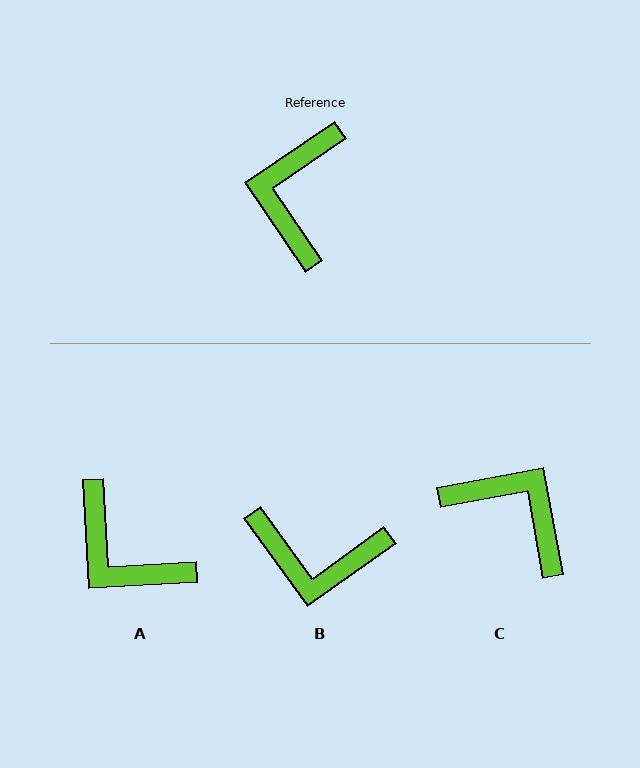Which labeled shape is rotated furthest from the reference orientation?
C, about 114 degrees away.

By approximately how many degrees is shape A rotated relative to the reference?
Approximately 59 degrees counter-clockwise.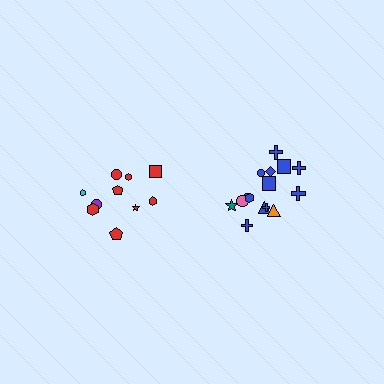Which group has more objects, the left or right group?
The right group.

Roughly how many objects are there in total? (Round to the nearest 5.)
Roughly 25 objects in total.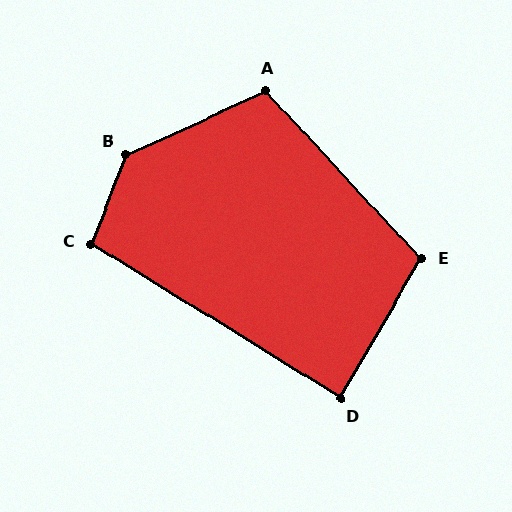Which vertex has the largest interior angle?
B, at approximately 135 degrees.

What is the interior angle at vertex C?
Approximately 101 degrees (obtuse).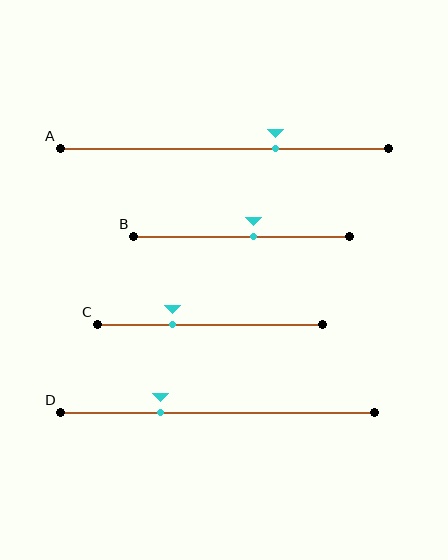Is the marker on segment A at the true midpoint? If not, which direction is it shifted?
No, the marker on segment A is shifted to the right by about 16% of the segment length.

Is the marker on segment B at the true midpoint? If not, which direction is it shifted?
No, the marker on segment B is shifted to the right by about 6% of the segment length.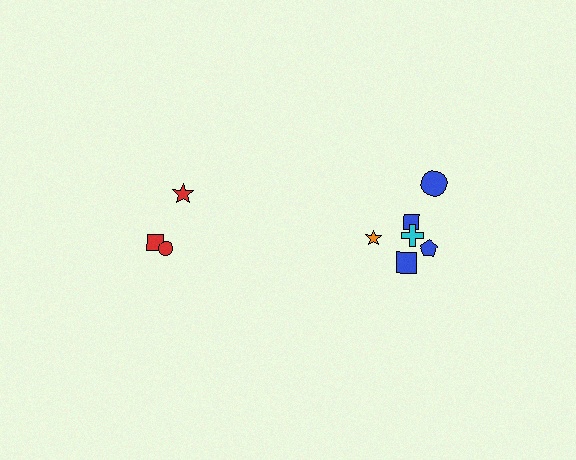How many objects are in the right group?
There are 6 objects.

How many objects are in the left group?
There are 3 objects.